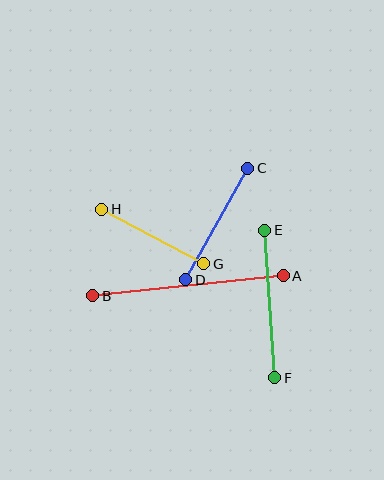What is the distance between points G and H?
The distance is approximately 116 pixels.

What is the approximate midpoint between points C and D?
The midpoint is at approximately (217, 224) pixels.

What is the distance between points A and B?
The distance is approximately 192 pixels.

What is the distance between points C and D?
The distance is approximately 127 pixels.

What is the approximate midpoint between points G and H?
The midpoint is at approximately (153, 236) pixels.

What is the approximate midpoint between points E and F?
The midpoint is at approximately (270, 304) pixels.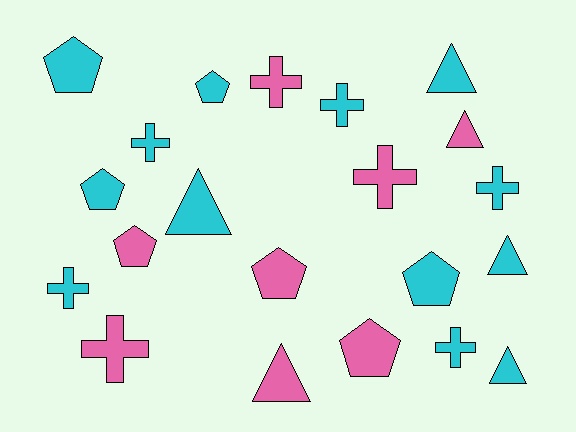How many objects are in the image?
There are 21 objects.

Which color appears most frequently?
Cyan, with 13 objects.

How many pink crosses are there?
There are 3 pink crosses.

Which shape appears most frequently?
Cross, with 8 objects.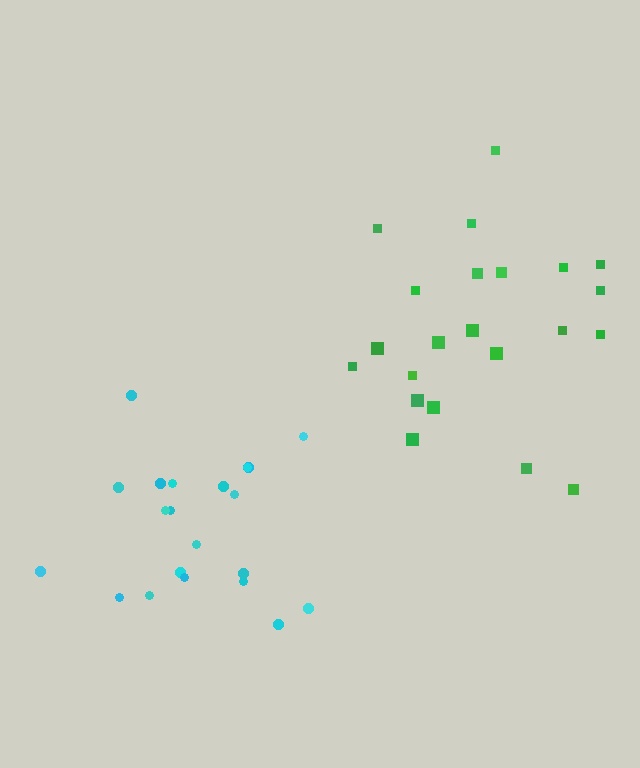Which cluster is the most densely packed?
Green.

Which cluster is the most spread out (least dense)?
Cyan.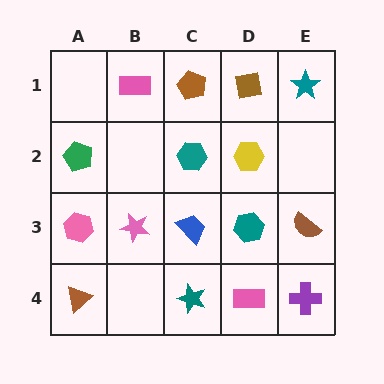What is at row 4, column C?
A teal star.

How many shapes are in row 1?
4 shapes.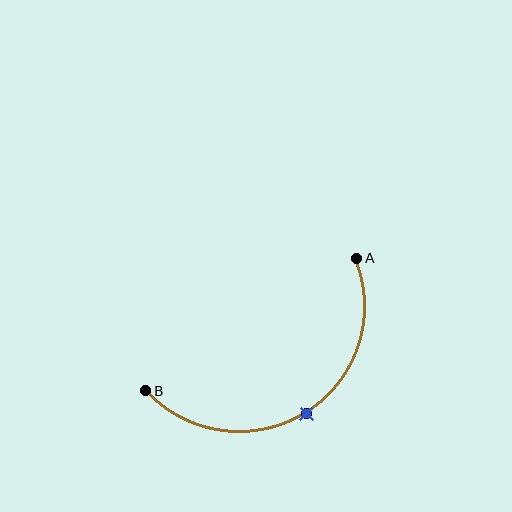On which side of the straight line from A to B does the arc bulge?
The arc bulges below the straight line connecting A and B.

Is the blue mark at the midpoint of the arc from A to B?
Yes. The blue mark lies on the arc at equal arc-length from both A and B — it is the arc midpoint.